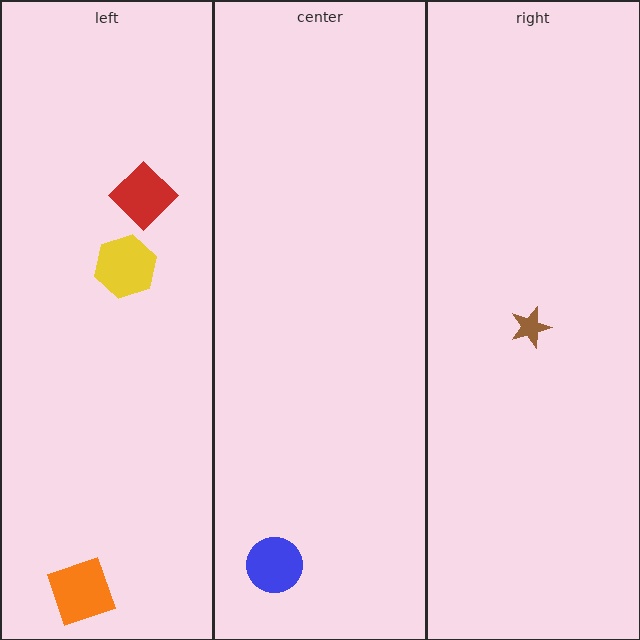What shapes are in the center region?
The blue circle.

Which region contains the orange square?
The left region.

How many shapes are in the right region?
1.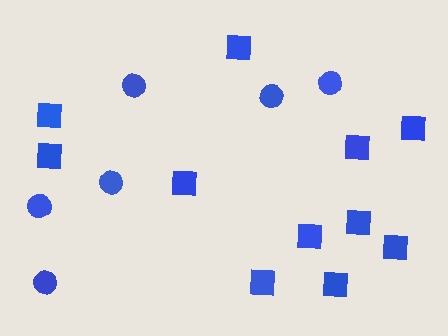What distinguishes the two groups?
There are 2 groups: one group of squares (11) and one group of circles (6).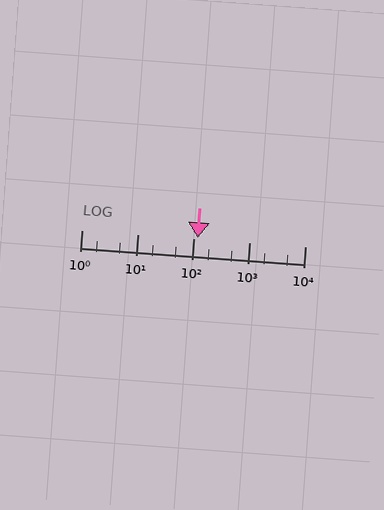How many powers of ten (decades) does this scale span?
The scale spans 4 decades, from 1 to 10000.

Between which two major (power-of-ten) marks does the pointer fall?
The pointer is between 100 and 1000.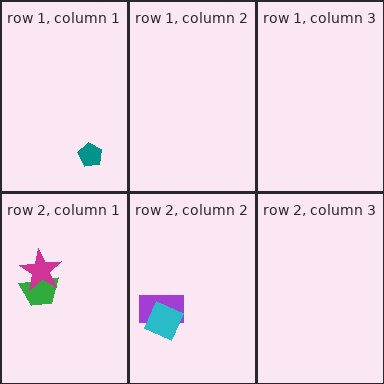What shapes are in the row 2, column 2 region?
The purple rectangle, the cyan square.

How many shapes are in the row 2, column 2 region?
2.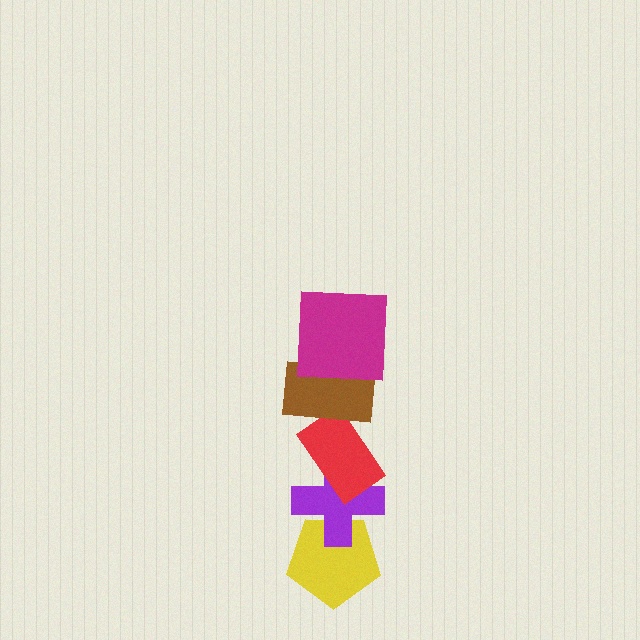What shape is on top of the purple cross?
The red rectangle is on top of the purple cross.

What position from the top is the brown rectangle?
The brown rectangle is 2nd from the top.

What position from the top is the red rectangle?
The red rectangle is 3rd from the top.